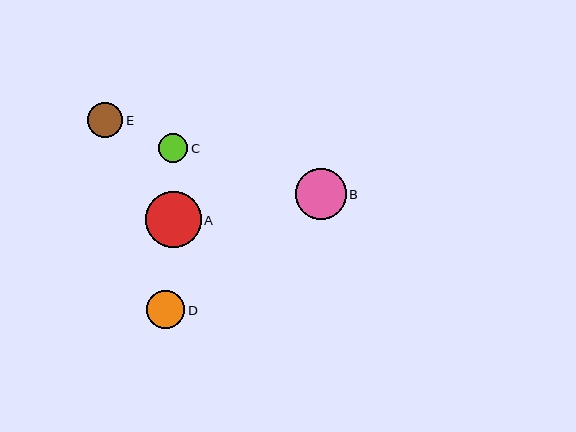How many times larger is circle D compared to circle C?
Circle D is approximately 1.3 times the size of circle C.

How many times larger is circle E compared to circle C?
Circle E is approximately 1.2 times the size of circle C.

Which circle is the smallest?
Circle C is the smallest with a size of approximately 29 pixels.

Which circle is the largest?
Circle A is the largest with a size of approximately 56 pixels.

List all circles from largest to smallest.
From largest to smallest: A, B, D, E, C.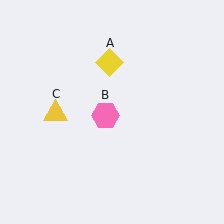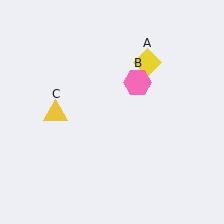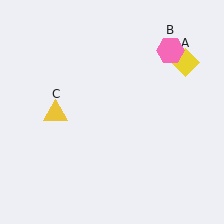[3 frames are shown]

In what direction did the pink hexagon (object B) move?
The pink hexagon (object B) moved up and to the right.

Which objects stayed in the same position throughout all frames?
Yellow triangle (object C) remained stationary.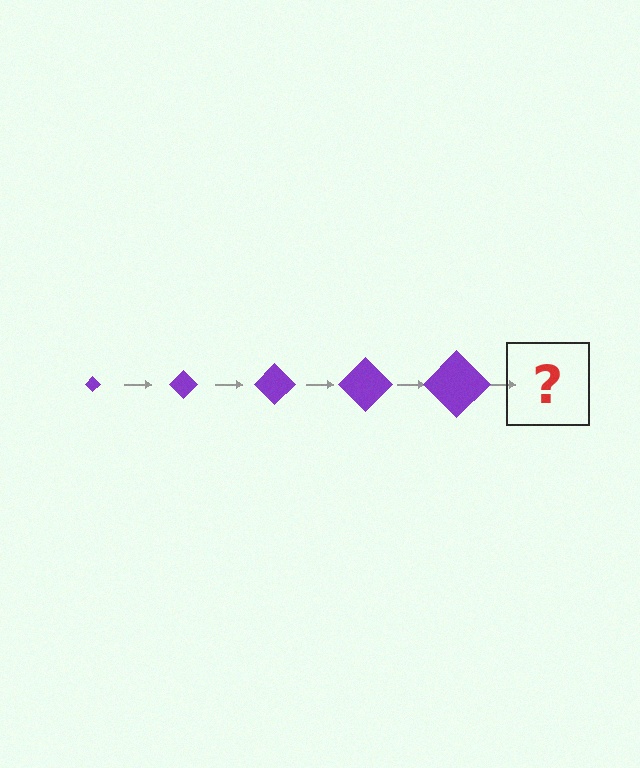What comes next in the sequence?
The next element should be a purple diamond, larger than the previous one.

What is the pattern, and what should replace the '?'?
The pattern is that the diamond gets progressively larger each step. The '?' should be a purple diamond, larger than the previous one.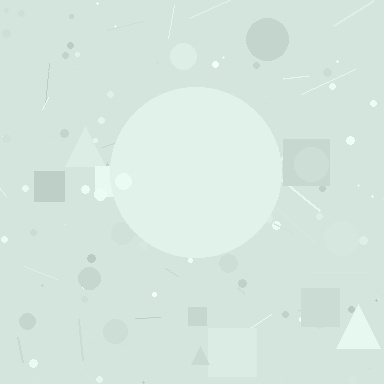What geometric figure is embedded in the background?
A circle is embedded in the background.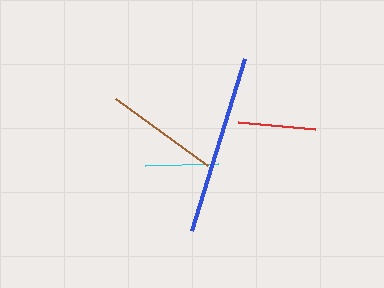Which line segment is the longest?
The blue line is the longest at approximately 180 pixels.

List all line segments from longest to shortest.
From longest to shortest: blue, brown, red, cyan.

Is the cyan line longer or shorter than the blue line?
The blue line is longer than the cyan line.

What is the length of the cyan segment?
The cyan segment is approximately 72 pixels long.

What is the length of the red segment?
The red segment is approximately 78 pixels long.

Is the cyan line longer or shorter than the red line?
The red line is longer than the cyan line.